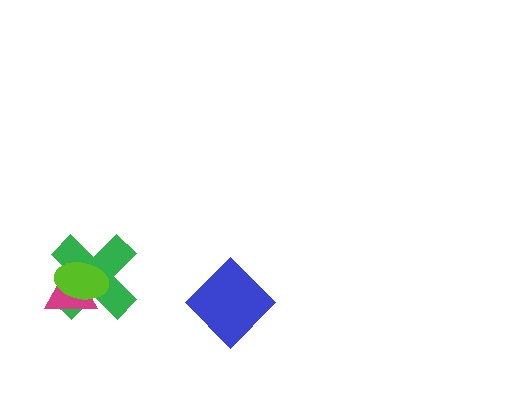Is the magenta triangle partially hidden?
Yes, it is partially covered by another shape.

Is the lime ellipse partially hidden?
No, no other shape covers it.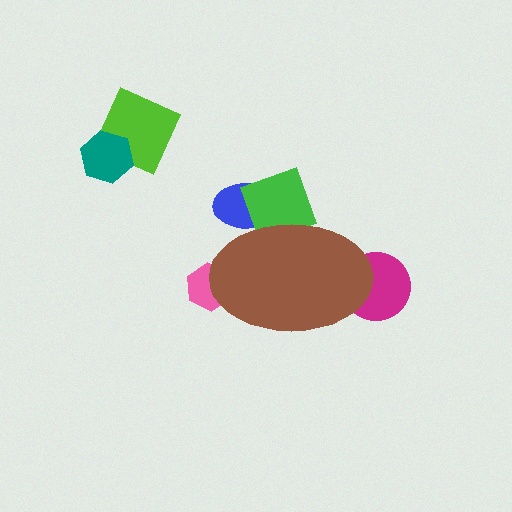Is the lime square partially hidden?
No, the lime square is fully visible.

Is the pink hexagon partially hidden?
Yes, the pink hexagon is partially hidden behind the brown ellipse.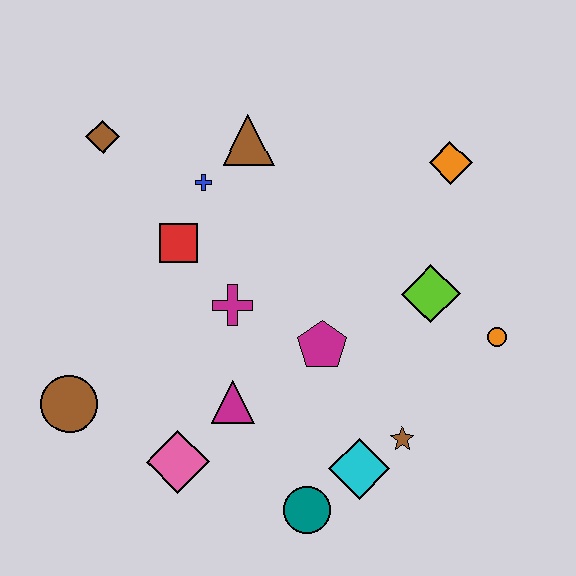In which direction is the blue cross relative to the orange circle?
The blue cross is to the left of the orange circle.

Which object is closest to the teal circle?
The cyan diamond is closest to the teal circle.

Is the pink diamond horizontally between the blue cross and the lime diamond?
No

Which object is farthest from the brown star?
The brown diamond is farthest from the brown star.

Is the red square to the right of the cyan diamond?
No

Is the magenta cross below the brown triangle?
Yes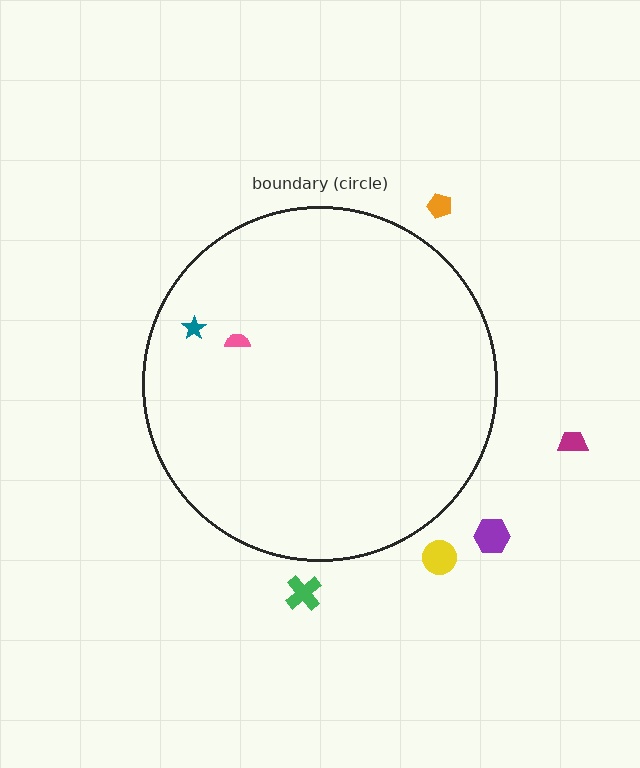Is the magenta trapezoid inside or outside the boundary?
Outside.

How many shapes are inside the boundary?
2 inside, 5 outside.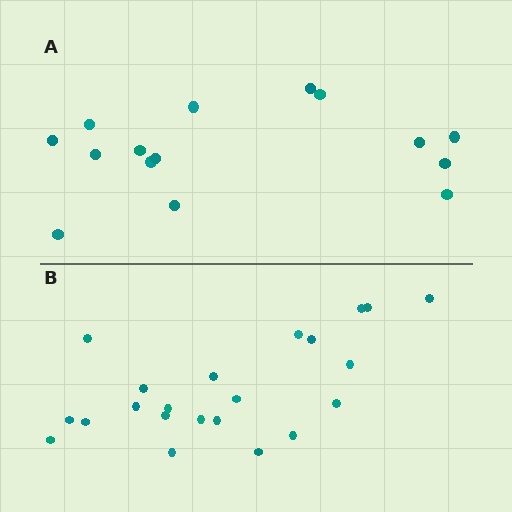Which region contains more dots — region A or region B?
Region B (the bottom region) has more dots.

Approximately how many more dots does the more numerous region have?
Region B has roughly 8 or so more dots than region A.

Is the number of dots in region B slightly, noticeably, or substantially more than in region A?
Region B has substantially more. The ratio is roughly 1.5 to 1.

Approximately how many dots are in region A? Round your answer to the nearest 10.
About 20 dots. (The exact count is 15, which rounds to 20.)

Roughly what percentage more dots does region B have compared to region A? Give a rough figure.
About 45% more.